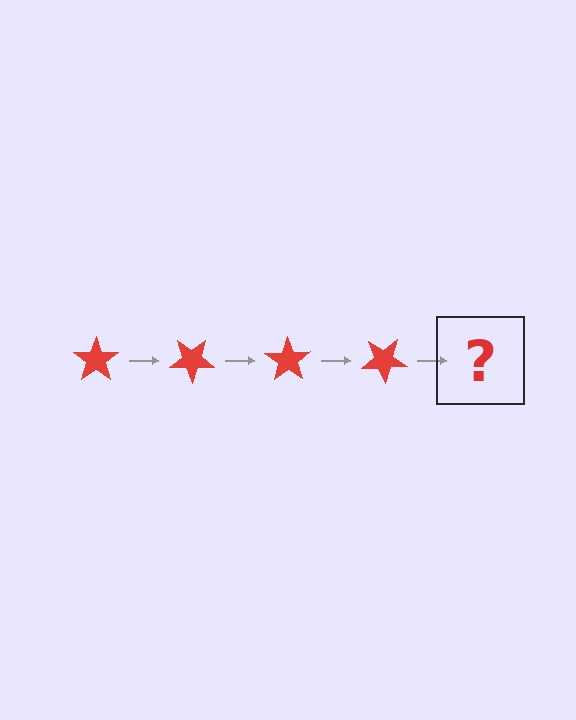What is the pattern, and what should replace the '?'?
The pattern is that the star rotates 35 degrees each step. The '?' should be a red star rotated 140 degrees.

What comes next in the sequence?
The next element should be a red star rotated 140 degrees.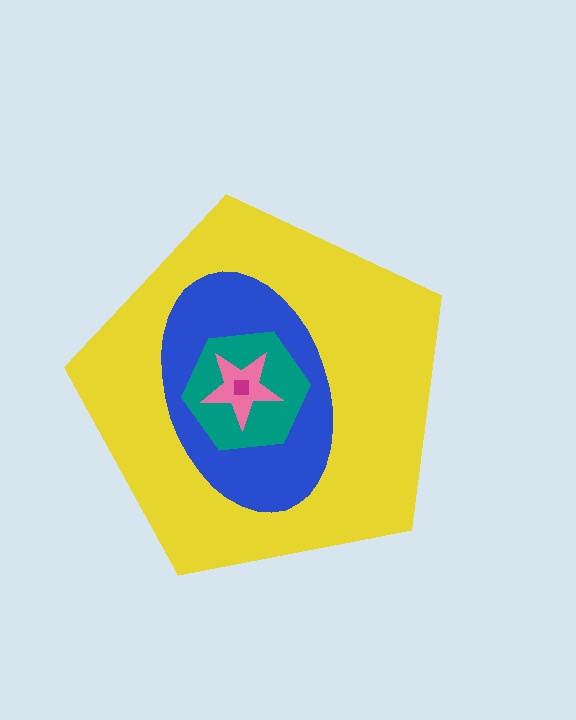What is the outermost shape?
The yellow pentagon.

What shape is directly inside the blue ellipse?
The teal hexagon.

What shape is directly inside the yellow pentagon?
The blue ellipse.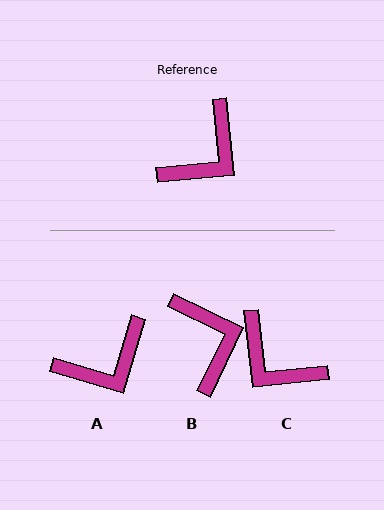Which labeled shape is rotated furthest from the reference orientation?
C, about 90 degrees away.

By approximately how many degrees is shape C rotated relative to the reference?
Approximately 90 degrees clockwise.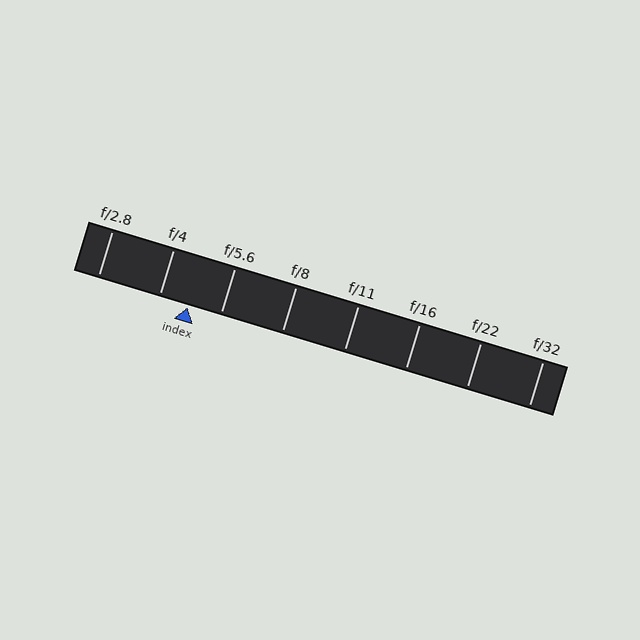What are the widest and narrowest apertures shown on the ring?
The widest aperture shown is f/2.8 and the narrowest is f/32.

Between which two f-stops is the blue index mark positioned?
The index mark is between f/4 and f/5.6.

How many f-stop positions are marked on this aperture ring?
There are 8 f-stop positions marked.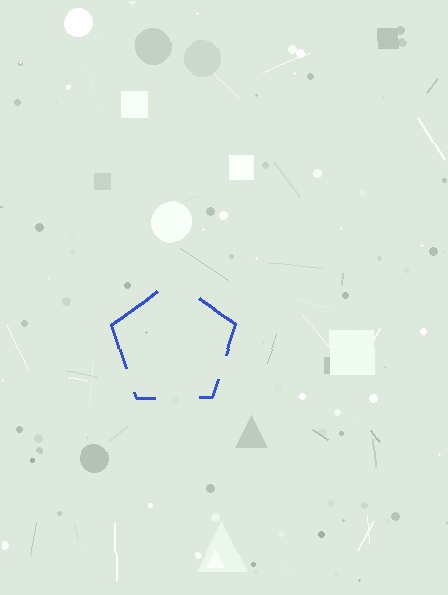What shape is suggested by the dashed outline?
The dashed outline suggests a pentagon.